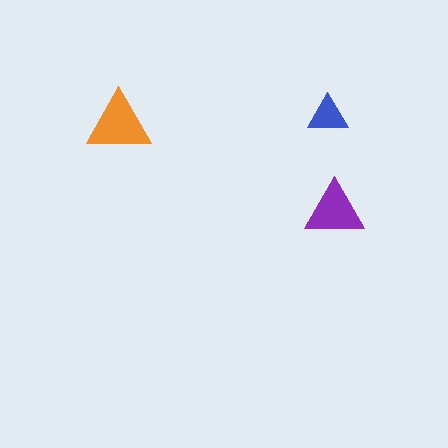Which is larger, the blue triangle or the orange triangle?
The orange one.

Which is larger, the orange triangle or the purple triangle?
The orange one.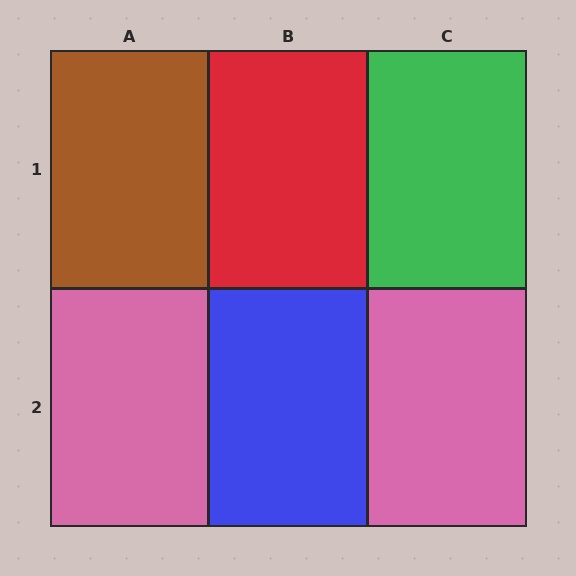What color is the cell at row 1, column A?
Brown.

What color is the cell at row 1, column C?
Green.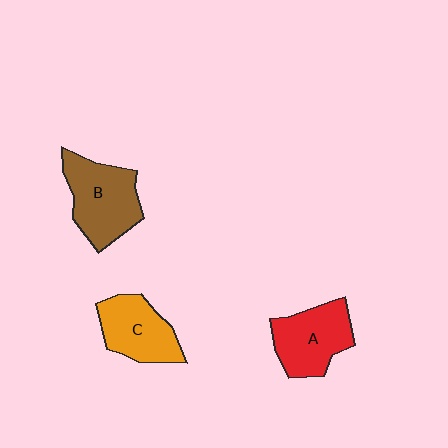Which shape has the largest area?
Shape B (brown).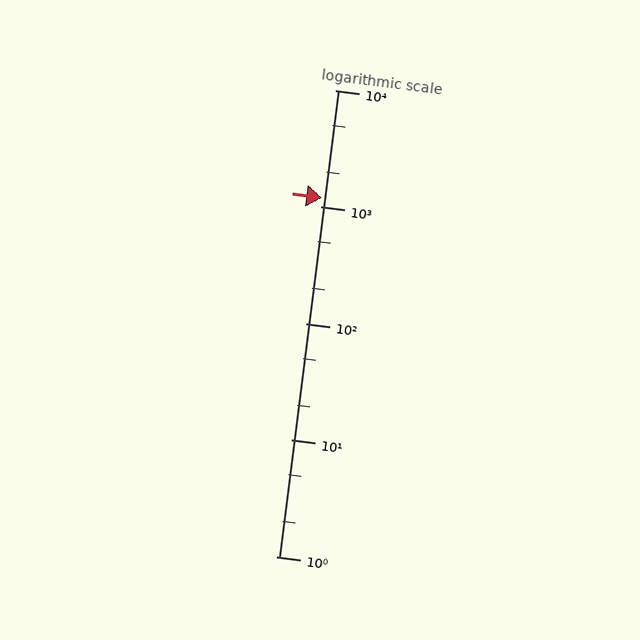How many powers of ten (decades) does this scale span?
The scale spans 4 decades, from 1 to 10000.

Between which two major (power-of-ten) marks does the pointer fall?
The pointer is between 1000 and 10000.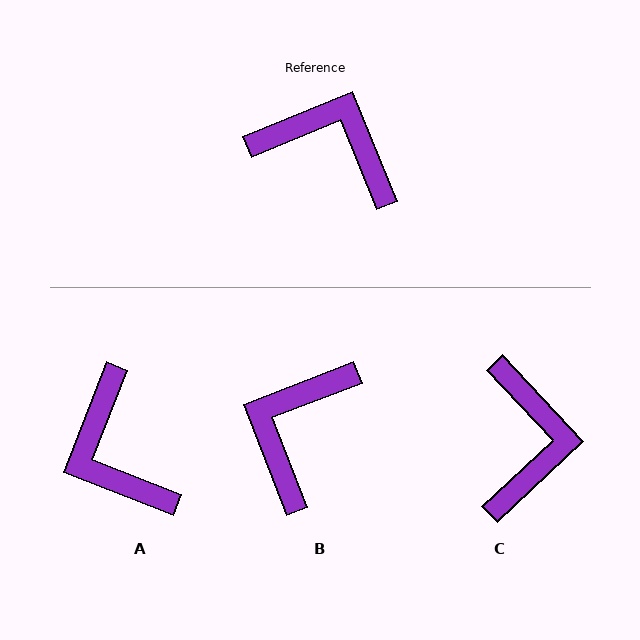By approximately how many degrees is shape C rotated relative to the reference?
Approximately 69 degrees clockwise.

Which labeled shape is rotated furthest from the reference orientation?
A, about 136 degrees away.